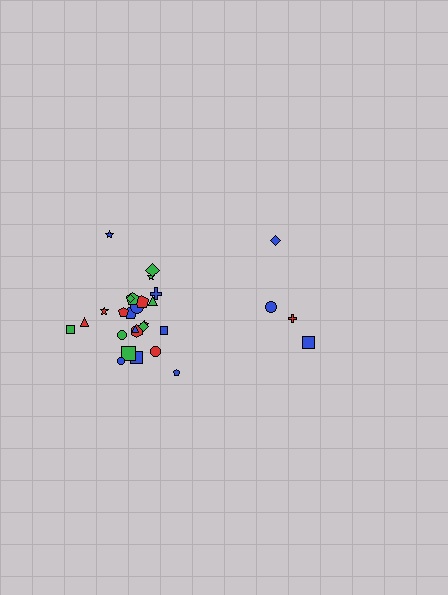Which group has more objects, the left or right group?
The left group.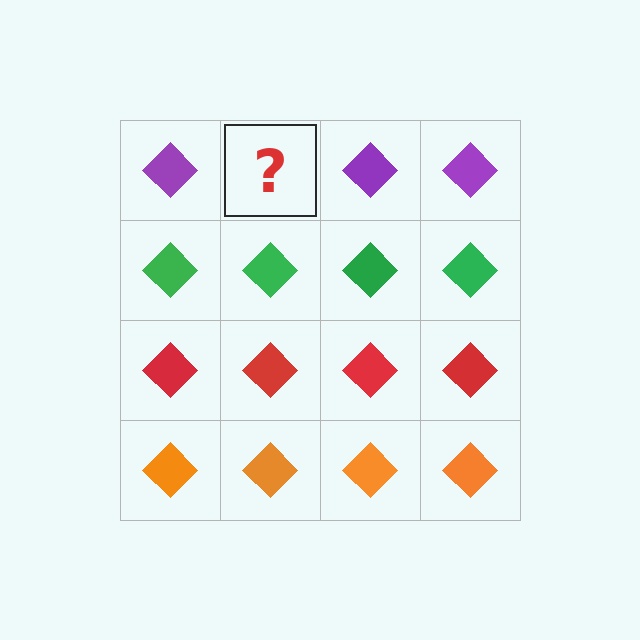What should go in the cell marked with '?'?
The missing cell should contain a purple diamond.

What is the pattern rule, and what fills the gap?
The rule is that each row has a consistent color. The gap should be filled with a purple diamond.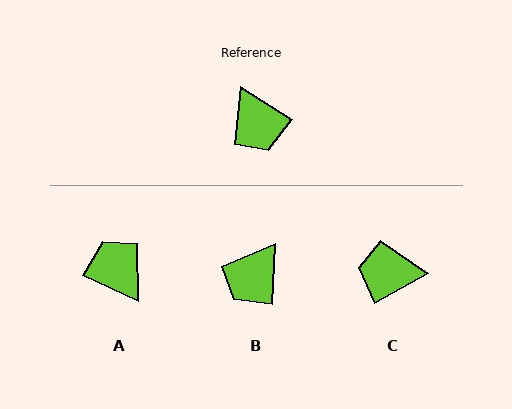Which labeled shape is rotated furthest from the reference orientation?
A, about 173 degrees away.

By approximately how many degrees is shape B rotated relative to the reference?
Approximately 60 degrees clockwise.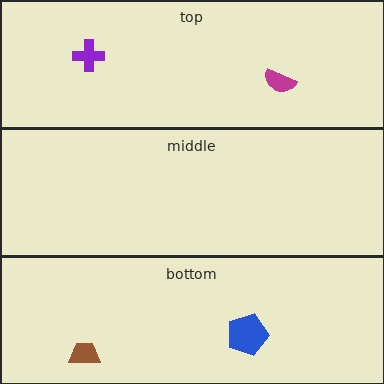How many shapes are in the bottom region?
2.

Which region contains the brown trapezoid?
The bottom region.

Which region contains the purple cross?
The top region.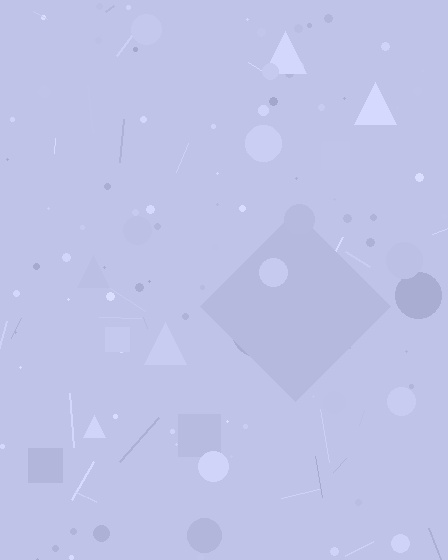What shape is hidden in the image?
A diamond is hidden in the image.